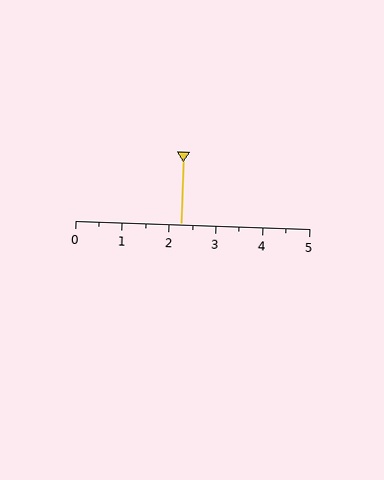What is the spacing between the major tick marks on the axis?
The major ticks are spaced 1 apart.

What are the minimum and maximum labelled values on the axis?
The axis runs from 0 to 5.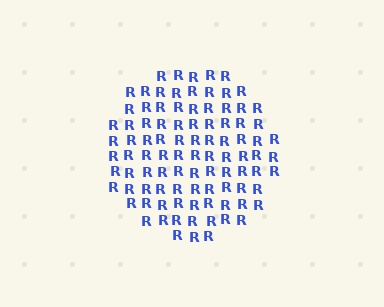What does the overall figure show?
The overall figure shows a circle.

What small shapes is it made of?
It is made of small letter R's.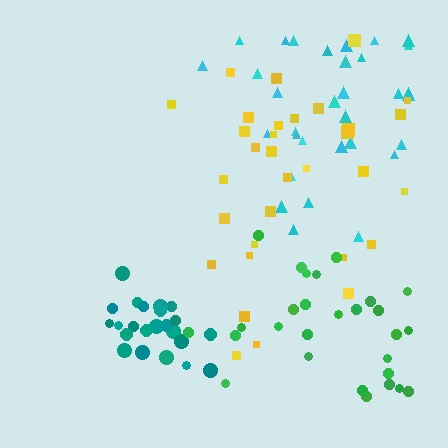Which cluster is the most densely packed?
Teal.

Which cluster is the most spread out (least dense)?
Yellow.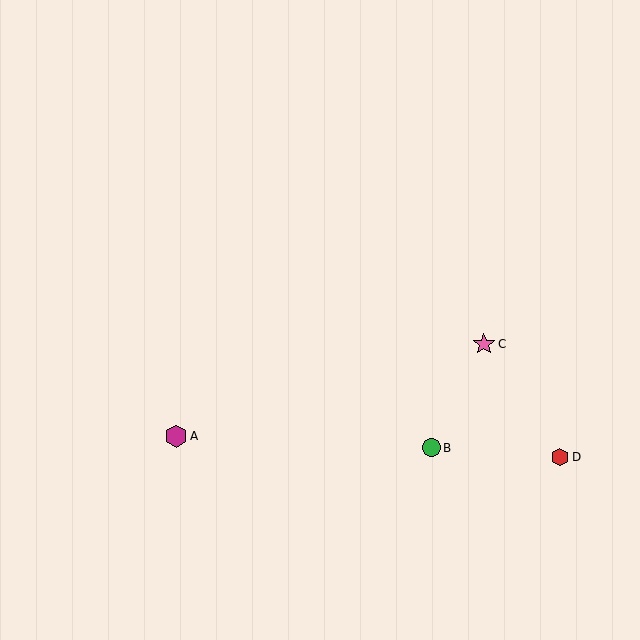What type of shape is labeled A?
Shape A is a magenta hexagon.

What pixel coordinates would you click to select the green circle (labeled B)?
Click at (432, 448) to select the green circle B.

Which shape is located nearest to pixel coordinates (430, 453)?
The green circle (labeled B) at (432, 448) is nearest to that location.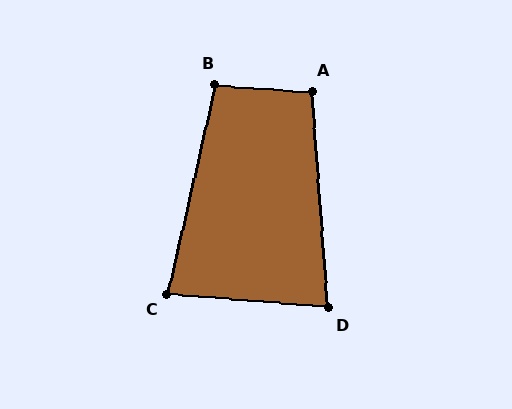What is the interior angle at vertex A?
Approximately 98 degrees (obtuse).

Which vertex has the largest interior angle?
B, at approximately 99 degrees.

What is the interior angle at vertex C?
Approximately 82 degrees (acute).